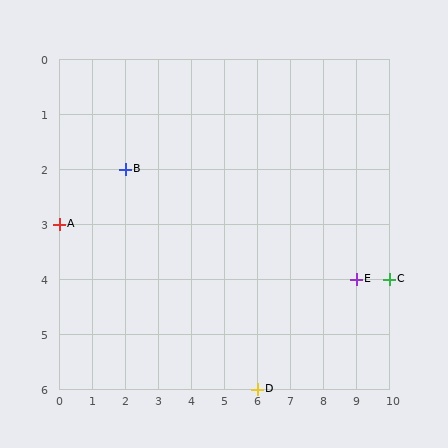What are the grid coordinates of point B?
Point B is at grid coordinates (2, 2).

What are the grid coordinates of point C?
Point C is at grid coordinates (10, 4).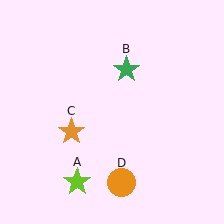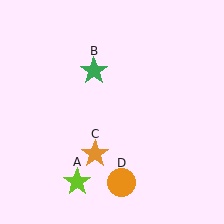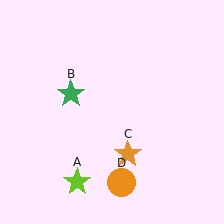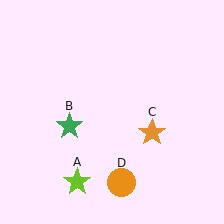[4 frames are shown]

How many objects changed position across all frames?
2 objects changed position: green star (object B), orange star (object C).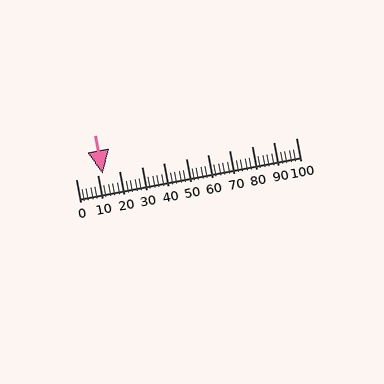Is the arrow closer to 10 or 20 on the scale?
The arrow is closer to 10.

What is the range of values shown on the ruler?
The ruler shows values from 0 to 100.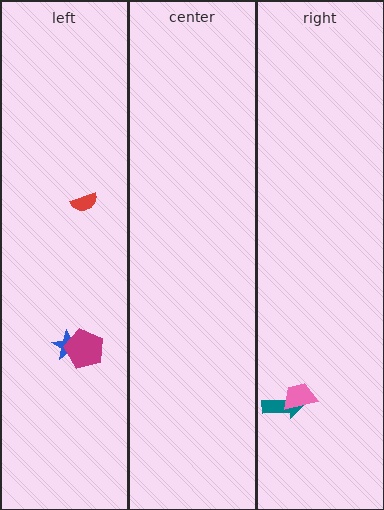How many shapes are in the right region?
2.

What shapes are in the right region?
The teal arrow, the pink trapezoid.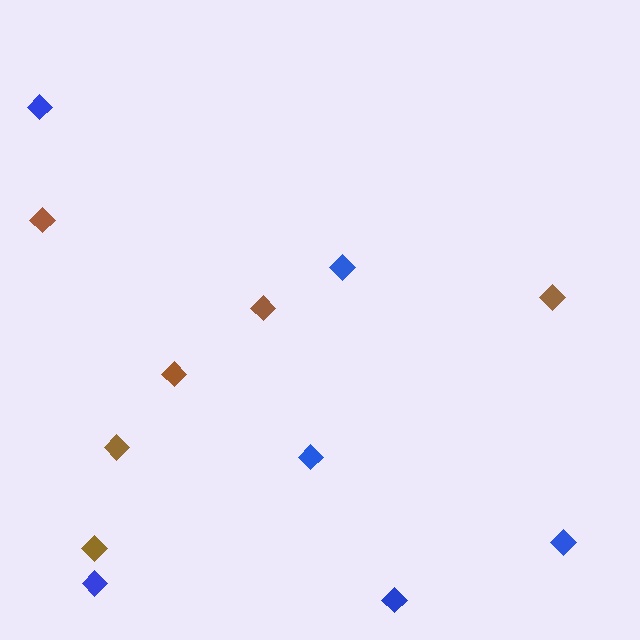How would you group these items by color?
There are 2 groups: one group of brown diamonds (6) and one group of blue diamonds (6).